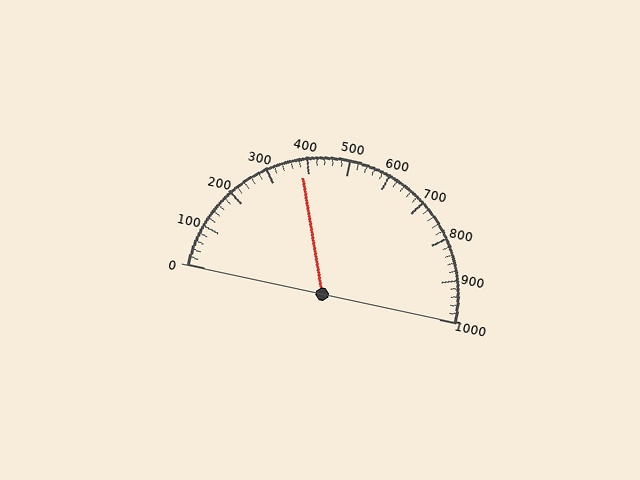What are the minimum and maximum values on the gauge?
The gauge ranges from 0 to 1000.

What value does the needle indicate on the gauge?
The needle indicates approximately 380.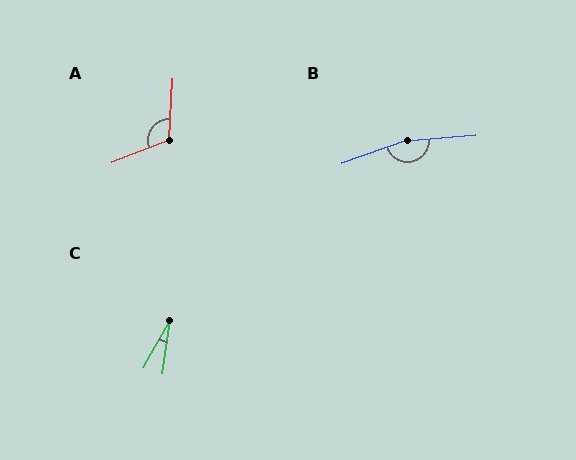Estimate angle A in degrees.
Approximately 114 degrees.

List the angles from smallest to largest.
C (21°), A (114°), B (165°).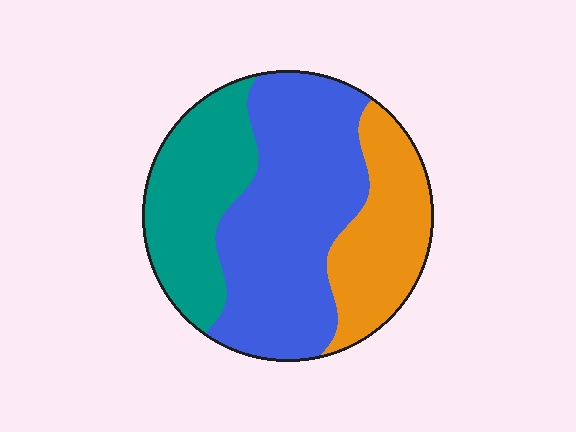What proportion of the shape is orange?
Orange covers about 25% of the shape.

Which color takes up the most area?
Blue, at roughly 50%.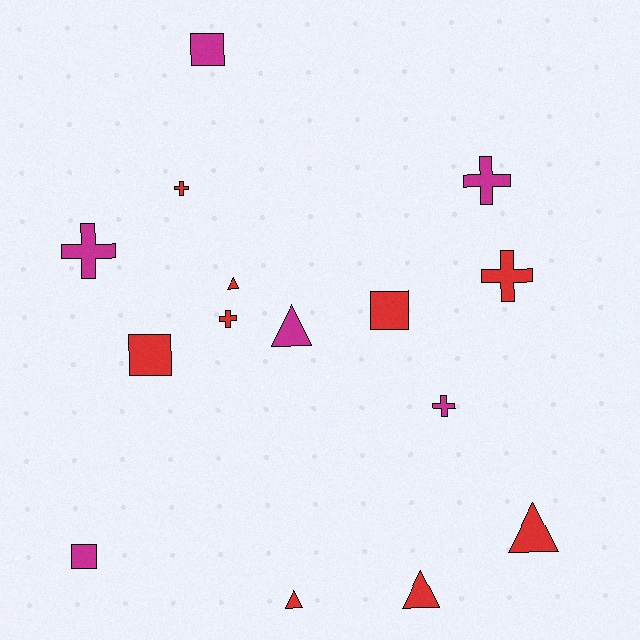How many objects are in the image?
There are 15 objects.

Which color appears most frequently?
Red, with 9 objects.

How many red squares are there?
There are 2 red squares.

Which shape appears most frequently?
Cross, with 6 objects.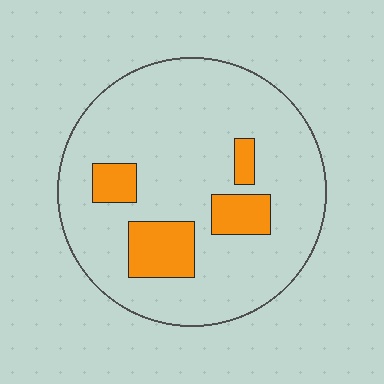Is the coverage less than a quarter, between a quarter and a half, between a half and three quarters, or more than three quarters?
Less than a quarter.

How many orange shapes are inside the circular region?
4.